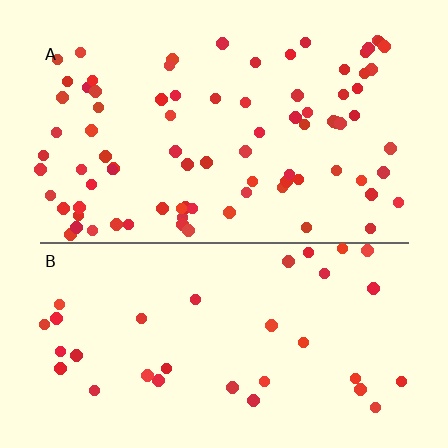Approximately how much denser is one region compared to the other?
Approximately 2.5× — region A over region B.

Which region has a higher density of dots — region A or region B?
A (the top).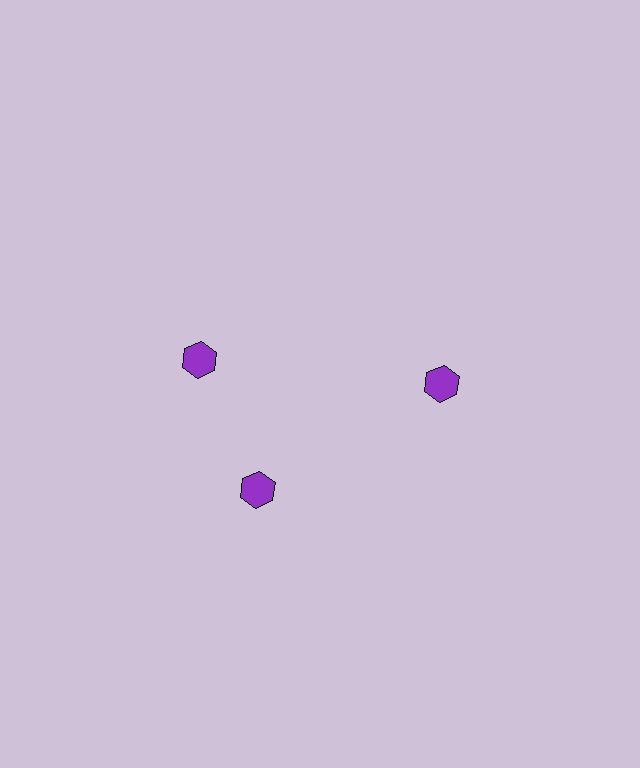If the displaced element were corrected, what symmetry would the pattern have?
It would have 3-fold rotational symmetry — the pattern would map onto itself every 120 degrees.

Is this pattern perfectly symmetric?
No. The 3 purple hexagons are arranged in a ring, but one element near the 11 o'clock position is rotated out of alignment along the ring, breaking the 3-fold rotational symmetry.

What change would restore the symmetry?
The symmetry would be restored by rotating it back into even spacing with its neighbors so that all 3 hexagons sit at equal angles and equal distance from the center.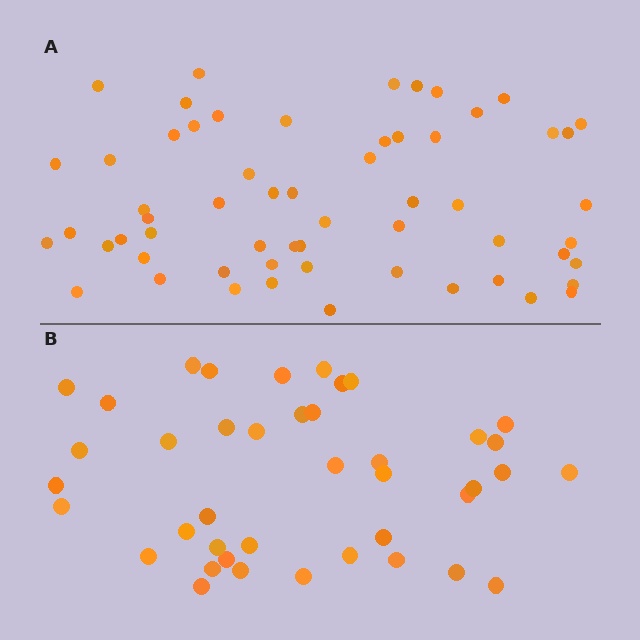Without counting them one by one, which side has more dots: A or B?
Region A (the top region) has more dots.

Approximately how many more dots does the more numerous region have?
Region A has approximately 20 more dots than region B.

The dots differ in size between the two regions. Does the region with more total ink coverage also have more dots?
No. Region B has more total ink coverage because its dots are larger, but region A actually contains more individual dots. Total area can be misleading — the number of items is what matters here.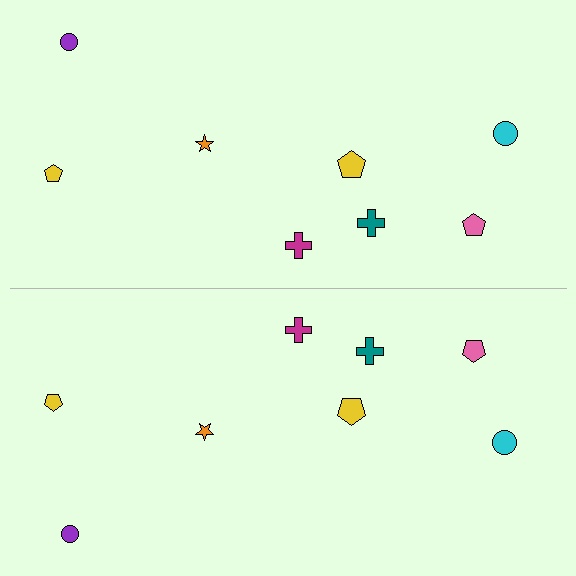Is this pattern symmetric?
Yes, this pattern has bilateral (reflection) symmetry.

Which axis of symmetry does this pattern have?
The pattern has a horizontal axis of symmetry running through the center of the image.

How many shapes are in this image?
There are 16 shapes in this image.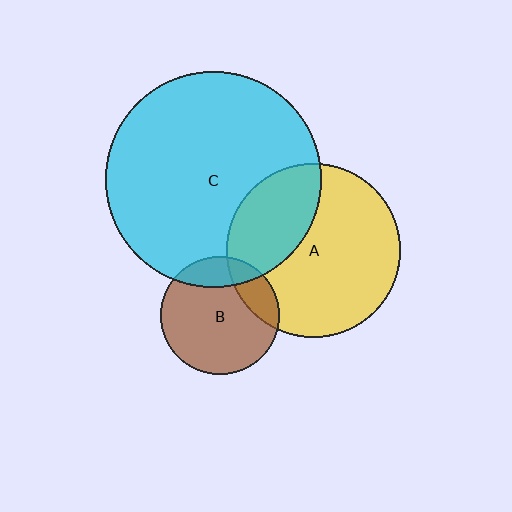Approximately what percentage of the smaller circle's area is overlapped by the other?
Approximately 15%.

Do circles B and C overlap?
Yes.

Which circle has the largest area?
Circle C (cyan).